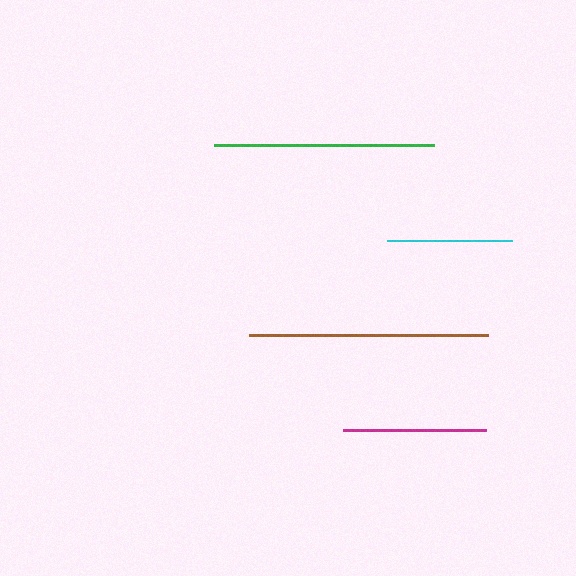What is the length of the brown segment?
The brown segment is approximately 238 pixels long.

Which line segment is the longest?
The brown line is the longest at approximately 238 pixels.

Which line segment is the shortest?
The cyan line is the shortest at approximately 125 pixels.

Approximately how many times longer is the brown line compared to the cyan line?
The brown line is approximately 1.9 times the length of the cyan line.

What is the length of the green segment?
The green segment is approximately 220 pixels long.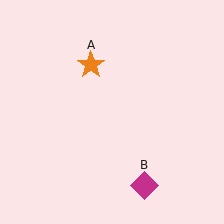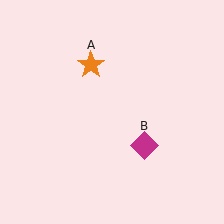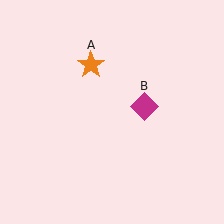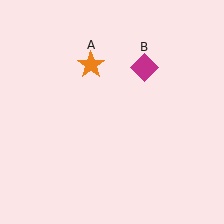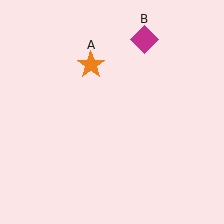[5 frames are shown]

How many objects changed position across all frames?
1 object changed position: magenta diamond (object B).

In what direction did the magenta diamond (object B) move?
The magenta diamond (object B) moved up.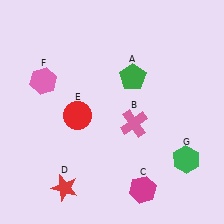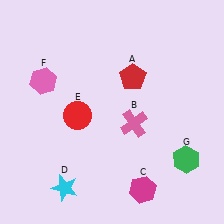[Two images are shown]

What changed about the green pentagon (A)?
In Image 1, A is green. In Image 2, it changed to red.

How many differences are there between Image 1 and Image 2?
There are 2 differences between the two images.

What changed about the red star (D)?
In Image 1, D is red. In Image 2, it changed to cyan.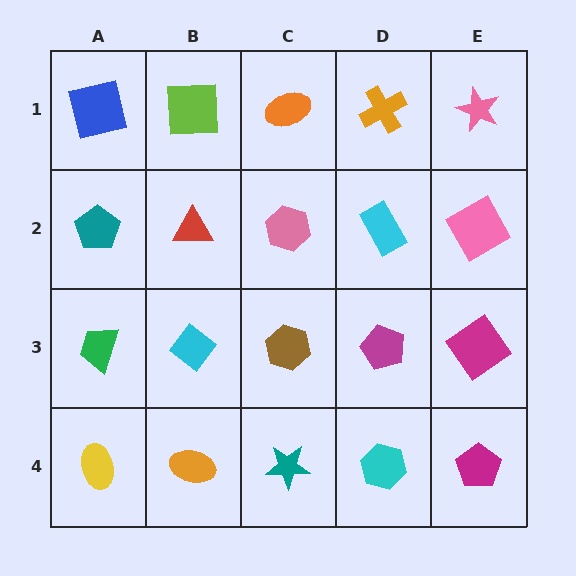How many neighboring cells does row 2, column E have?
3.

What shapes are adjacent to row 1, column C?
A pink hexagon (row 2, column C), a lime square (row 1, column B), an orange cross (row 1, column D).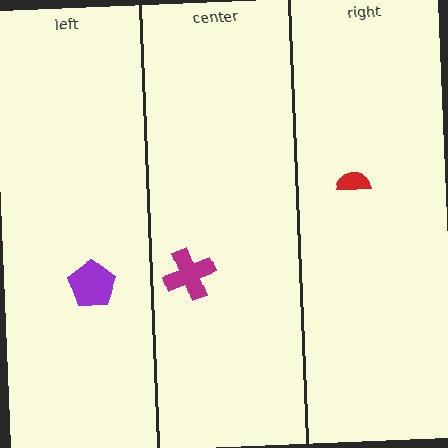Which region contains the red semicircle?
The right region.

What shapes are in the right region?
The red semicircle.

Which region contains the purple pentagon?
The left region.